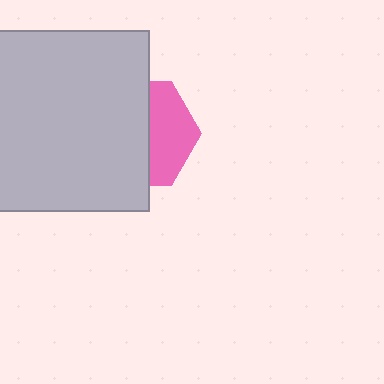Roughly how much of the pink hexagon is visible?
A small part of it is visible (roughly 41%).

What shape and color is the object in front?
The object in front is a light gray square.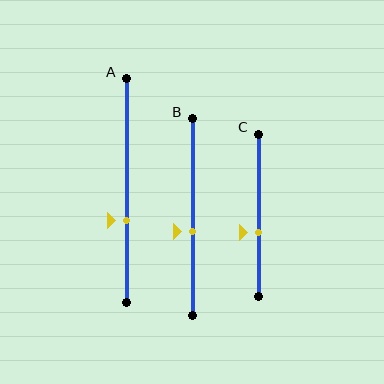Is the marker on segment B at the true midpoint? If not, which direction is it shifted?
No, the marker on segment B is shifted downward by about 7% of the segment length.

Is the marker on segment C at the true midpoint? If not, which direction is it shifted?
No, the marker on segment C is shifted downward by about 10% of the segment length.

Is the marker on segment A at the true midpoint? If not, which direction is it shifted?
No, the marker on segment A is shifted downward by about 13% of the segment length.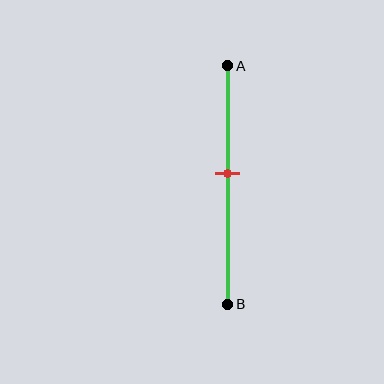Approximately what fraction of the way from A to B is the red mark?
The red mark is approximately 45% of the way from A to B.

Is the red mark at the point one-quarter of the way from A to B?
No, the mark is at about 45% from A, not at the 25% one-quarter point.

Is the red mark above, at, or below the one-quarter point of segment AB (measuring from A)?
The red mark is below the one-quarter point of segment AB.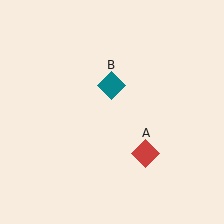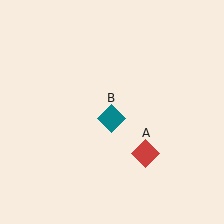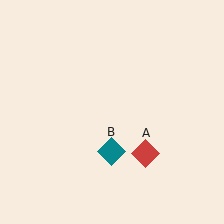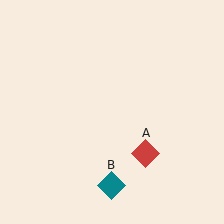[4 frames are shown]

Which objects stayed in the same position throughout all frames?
Red diamond (object A) remained stationary.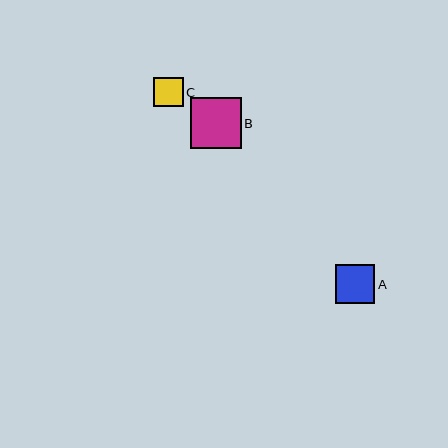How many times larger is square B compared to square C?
Square B is approximately 1.7 times the size of square C.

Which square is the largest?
Square B is the largest with a size of approximately 51 pixels.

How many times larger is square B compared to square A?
Square B is approximately 1.3 times the size of square A.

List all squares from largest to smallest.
From largest to smallest: B, A, C.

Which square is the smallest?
Square C is the smallest with a size of approximately 30 pixels.